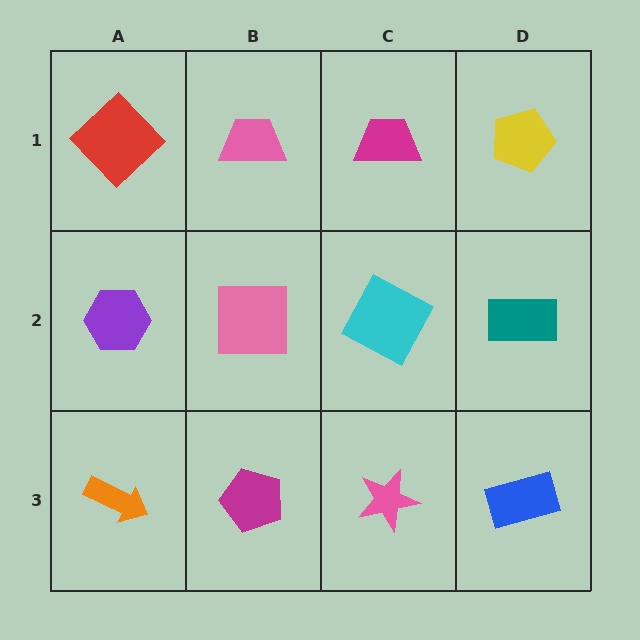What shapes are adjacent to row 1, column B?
A pink square (row 2, column B), a red diamond (row 1, column A), a magenta trapezoid (row 1, column C).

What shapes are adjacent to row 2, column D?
A yellow pentagon (row 1, column D), a blue rectangle (row 3, column D), a cyan square (row 2, column C).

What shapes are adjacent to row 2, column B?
A pink trapezoid (row 1, column B), a magenta pentagon (row 3, column B), a purple hexagon (row 2, column A), a cyan square (row 2, column C).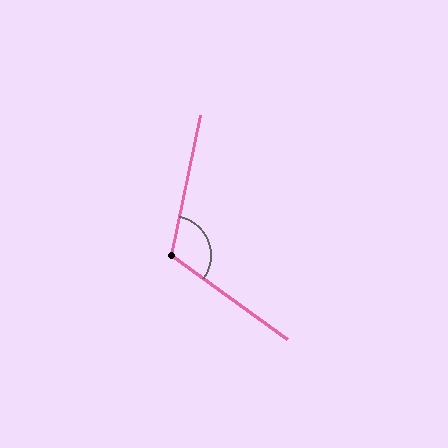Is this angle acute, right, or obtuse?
It is obtuse.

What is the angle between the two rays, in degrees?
Approximately 114 degrees.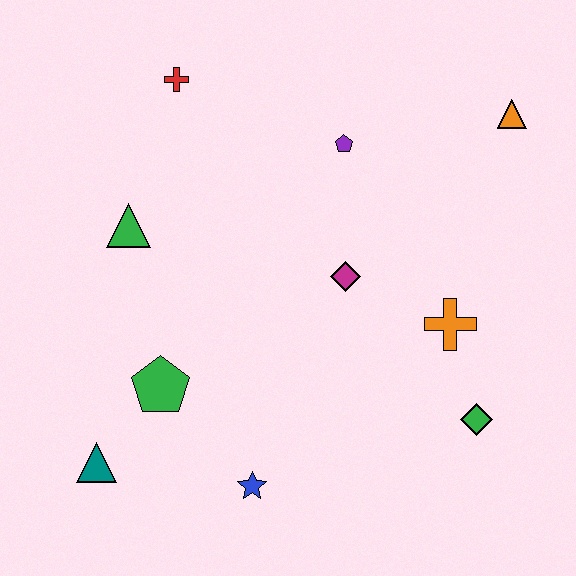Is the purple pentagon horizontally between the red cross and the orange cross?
Yes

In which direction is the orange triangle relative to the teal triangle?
The orange triangle is to the right of the teal triangle.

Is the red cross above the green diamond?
Yes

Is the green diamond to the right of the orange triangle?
No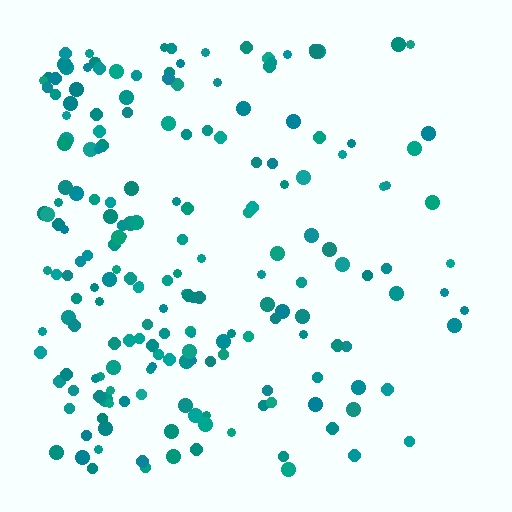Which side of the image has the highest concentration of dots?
The left.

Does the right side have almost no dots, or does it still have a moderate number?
Still a moderate number, just noticeably fewer than the left.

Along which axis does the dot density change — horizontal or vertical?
Horizontal.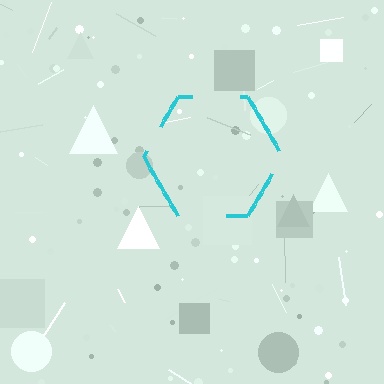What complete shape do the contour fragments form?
The contour fragments form a hexagon.